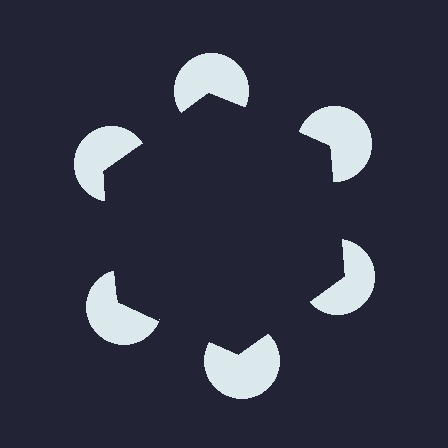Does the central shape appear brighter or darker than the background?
It typically appears slightly darker than the background, even though no actual brightness change is drawn.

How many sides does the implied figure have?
6 sides.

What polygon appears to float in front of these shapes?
An illusory hexagon — its edges are inferred from the aligned wedge cuts in the pac-man discs, not physically drawn.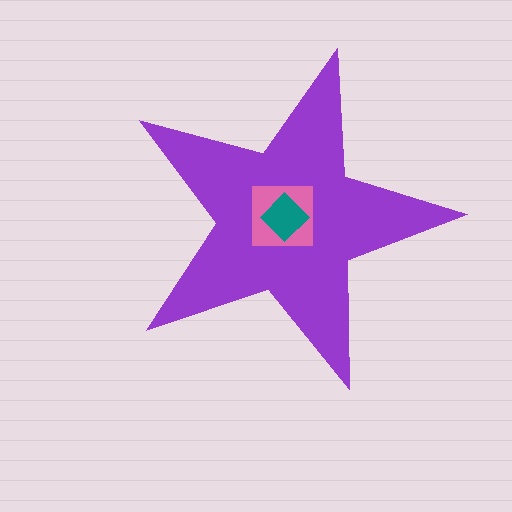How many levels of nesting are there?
3.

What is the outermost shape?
The purple star.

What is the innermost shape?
The teal diamond.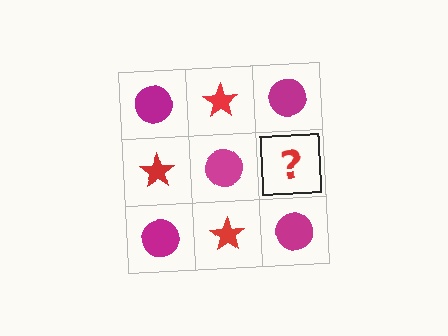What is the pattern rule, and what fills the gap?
The rule is that it alternates magenta circle and red star in a checkerboard pattern. The gap should be filled with a red star.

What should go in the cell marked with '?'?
The missing cell should contain a red star.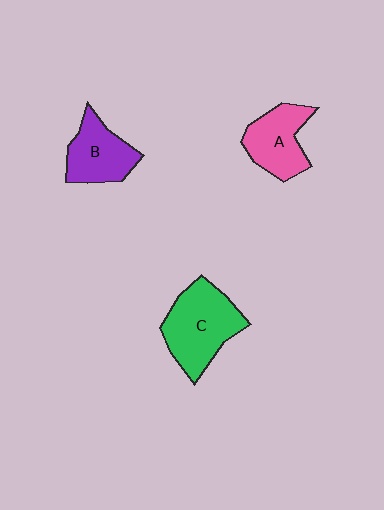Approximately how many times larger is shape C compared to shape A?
Approximately 1.4 times.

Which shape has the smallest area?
Shape B (purple).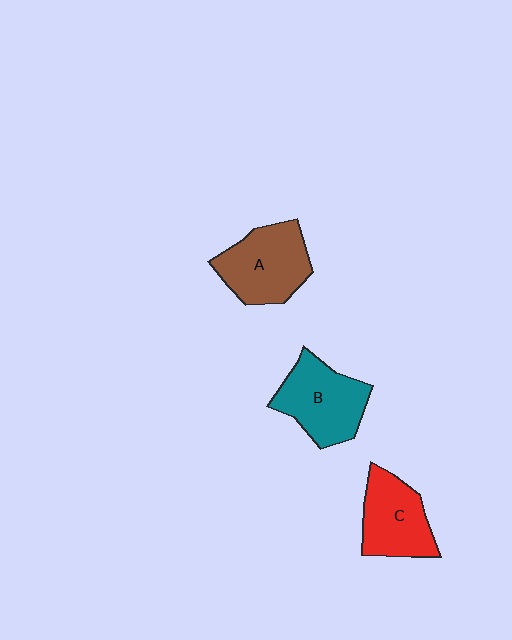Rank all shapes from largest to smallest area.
From largest to smallest: B (teal), A (brown), C (red).